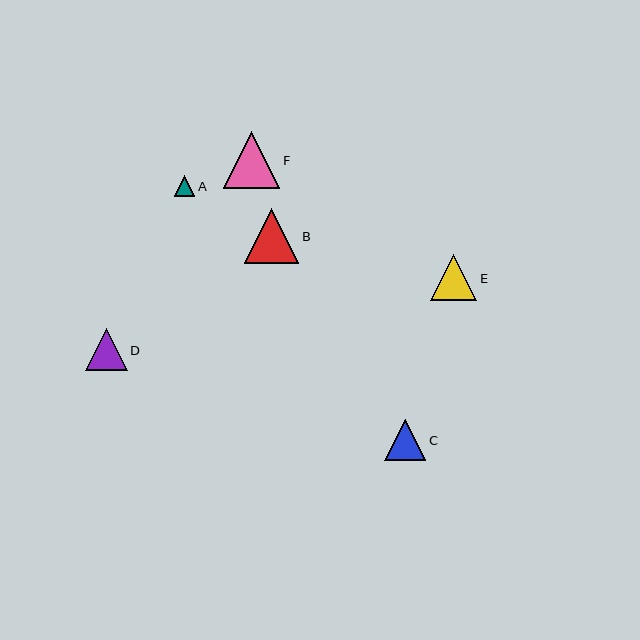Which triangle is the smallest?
Triangle A is the smallest with a size of approximately 20 pixels.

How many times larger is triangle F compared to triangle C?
Triangle F is approximately 1.4 times the size of triangle C.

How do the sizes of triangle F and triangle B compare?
Triangle F and triangle B are approximately the same size.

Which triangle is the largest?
Triangle F is the largest with a size of approximately 56 pixels.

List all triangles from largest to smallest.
From largest to smallest: F, B, E, D, C, A.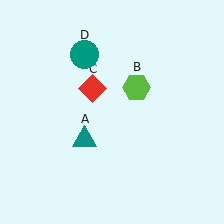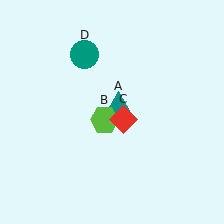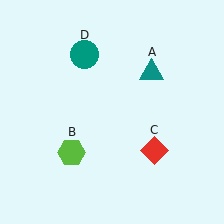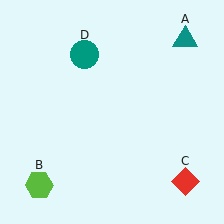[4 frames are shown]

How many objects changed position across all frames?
3 objects changed position: teal triangle (object A), lime hexagon (object B), red diamond (object C).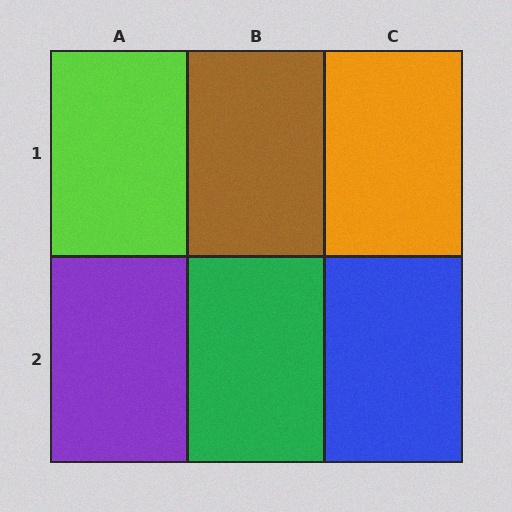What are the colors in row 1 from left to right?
Lime, brown, orange.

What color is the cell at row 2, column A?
Purple.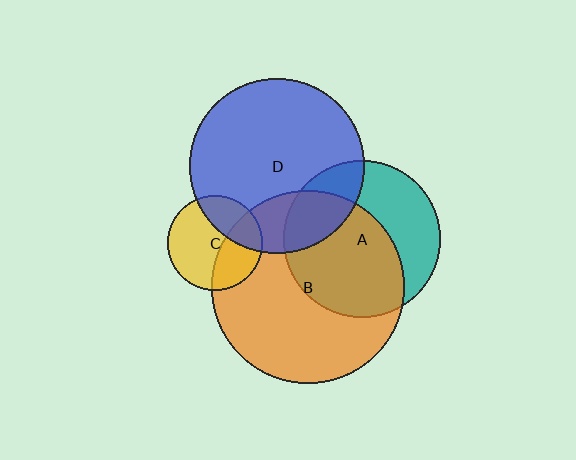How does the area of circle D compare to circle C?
Approximately 3.4 times.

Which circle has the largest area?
Circle B (orange).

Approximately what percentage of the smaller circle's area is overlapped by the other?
Approximately 35%.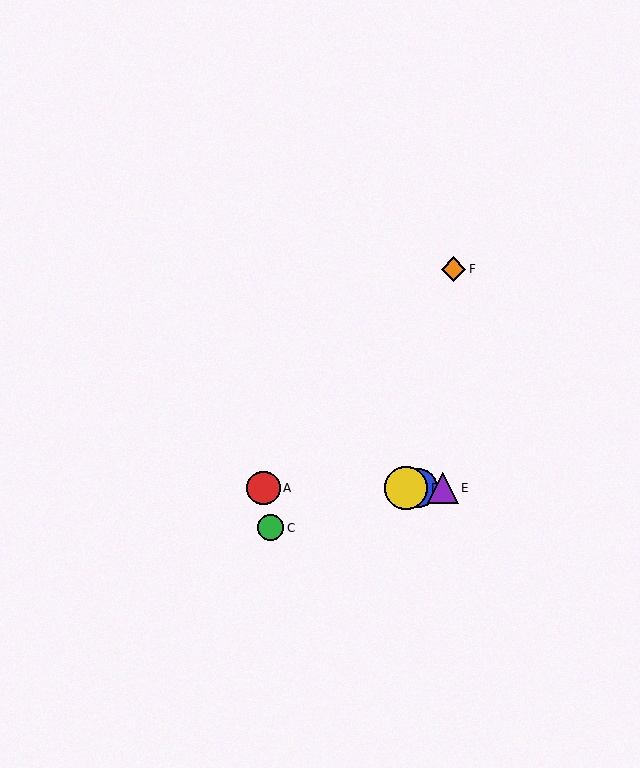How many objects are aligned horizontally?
4 objects (A, B, D, E) are aligned horizontally.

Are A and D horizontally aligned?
Yes, both are at y≈488.